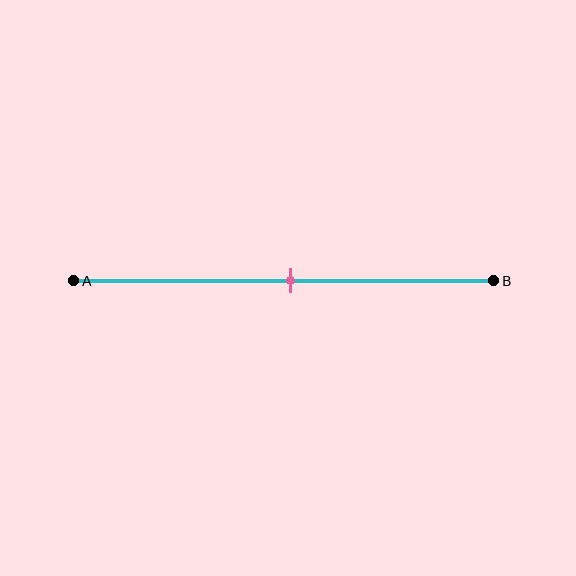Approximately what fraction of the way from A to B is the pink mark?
The pink mark is approximately 50% of the way from A to B.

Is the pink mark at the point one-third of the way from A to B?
No, the mark is at about 50% from A, not at the 33% one-third point.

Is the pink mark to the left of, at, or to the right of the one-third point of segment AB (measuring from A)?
The pink mark is to the right of the one-third point of segment AB.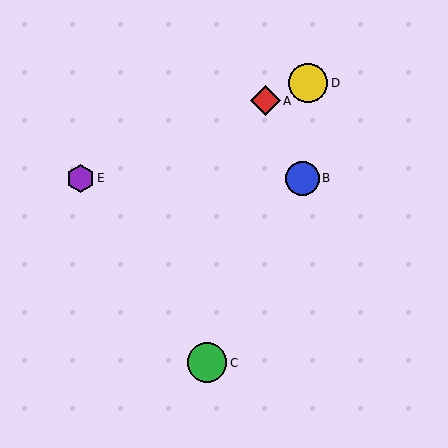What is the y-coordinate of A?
Object A is at y≈101.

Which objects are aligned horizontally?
Objects B, E are aligned horizontally.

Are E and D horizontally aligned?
No, E is at y≈178 and D is at y≈83.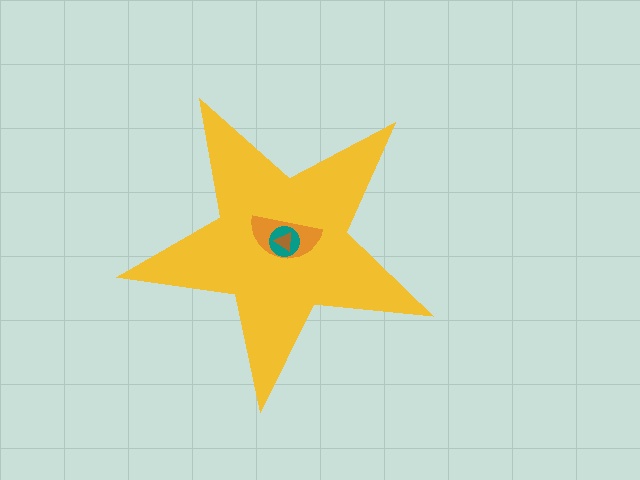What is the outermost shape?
The yellow star.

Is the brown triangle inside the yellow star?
Yes.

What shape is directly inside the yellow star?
The orange semicircle.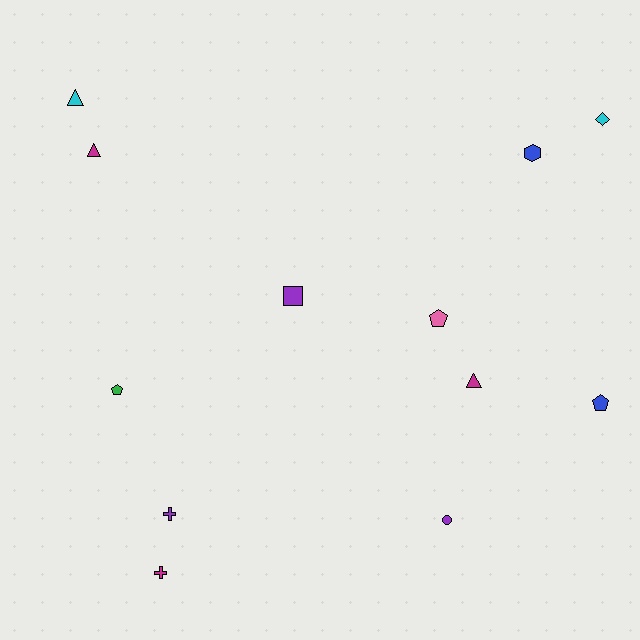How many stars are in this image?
There are no stars.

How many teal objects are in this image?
There are no teal objects.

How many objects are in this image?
There are 12 objects.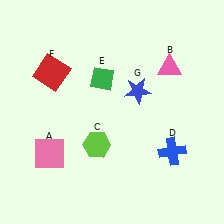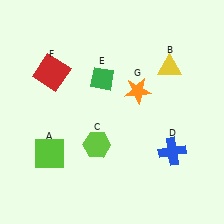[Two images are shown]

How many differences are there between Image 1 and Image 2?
There are 3 differences between the two images.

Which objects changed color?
A changed from pink to lime. B changed from pink to yellow. G changed from blue to orange.